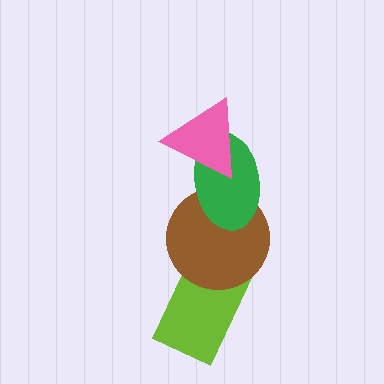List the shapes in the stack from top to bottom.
From top to bottom: the pink triangle, the green ellipse, the brown circle, the lime rectangle.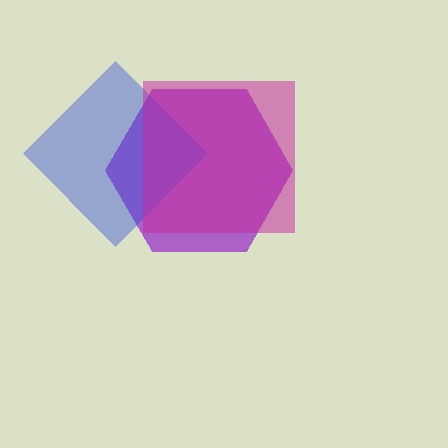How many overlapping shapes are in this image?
There are 3 overlapping shapes in the image.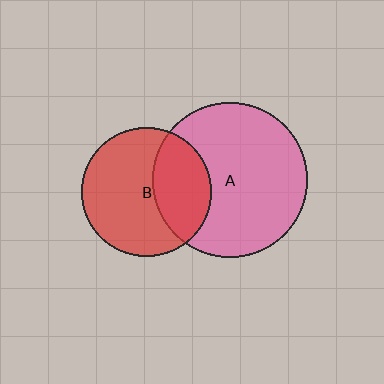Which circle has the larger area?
Circle A (pink).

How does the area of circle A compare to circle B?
Approximately 1.4 times.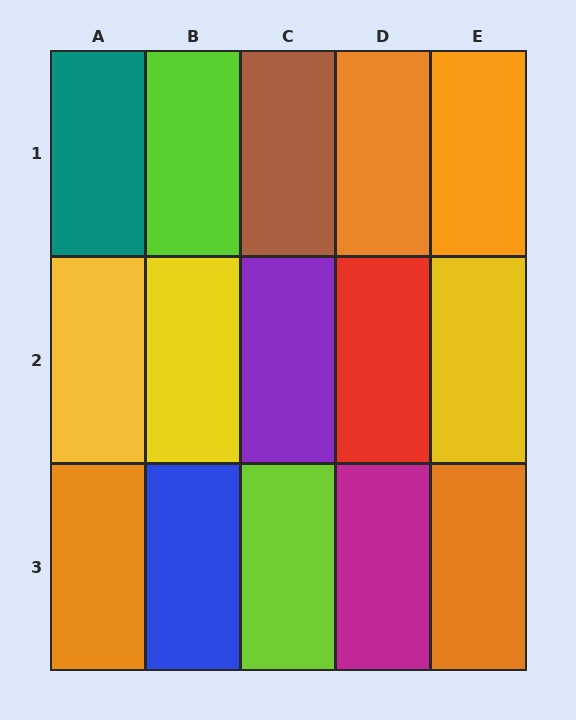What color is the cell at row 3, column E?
Orange.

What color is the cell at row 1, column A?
Teal.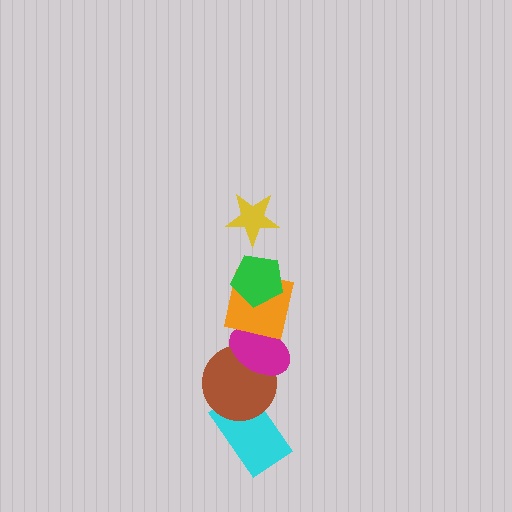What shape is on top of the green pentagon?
The yellow star is on top of the green pentagon.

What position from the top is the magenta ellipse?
The magenta ellipse is 4th from the top.